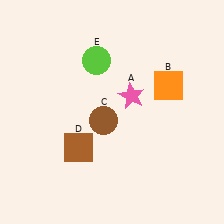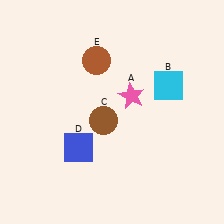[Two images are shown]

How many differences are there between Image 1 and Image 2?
There are 3 differences between the two images.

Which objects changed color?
B changed from orange to cyan. D changed from brown to blue. E changed from lime to brown.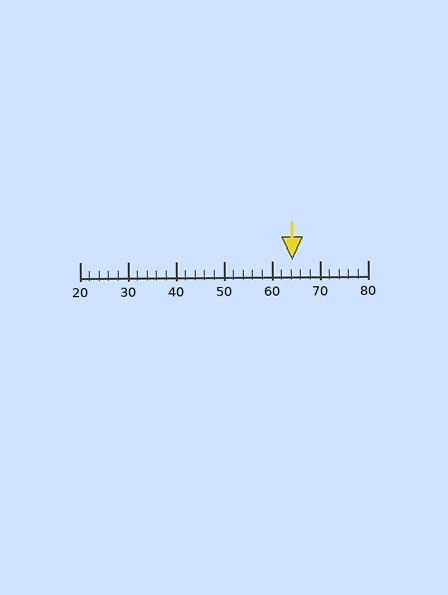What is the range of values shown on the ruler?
The ruler shows values from 20 to 80.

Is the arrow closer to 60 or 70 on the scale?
The arrow is closer to 60.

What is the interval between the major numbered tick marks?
The major tick marks are spaced 10 units apart.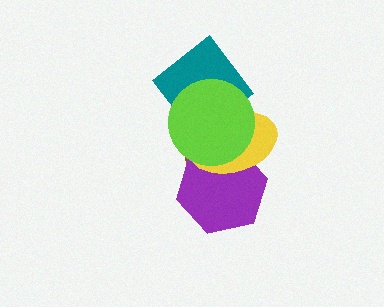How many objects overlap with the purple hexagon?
3 objects overlap with the purple hexagon.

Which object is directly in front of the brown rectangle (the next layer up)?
The purple hexagon is directly in front of the brown rectangle.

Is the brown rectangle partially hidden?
Yes, it is partially covered by another shape.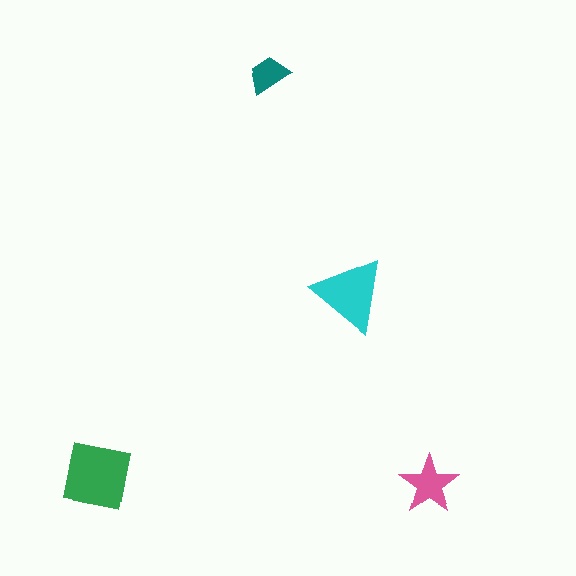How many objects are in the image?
There are 4 objects in the image.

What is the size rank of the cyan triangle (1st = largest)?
2nd.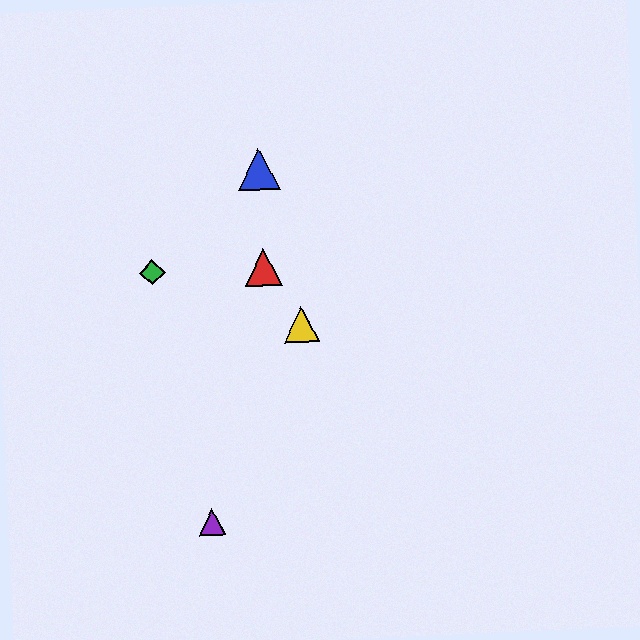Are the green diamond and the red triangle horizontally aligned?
Yes, both are at y≈272.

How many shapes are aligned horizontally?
2 shapes (the red triangle, the green diamond) are aligned horizontally.